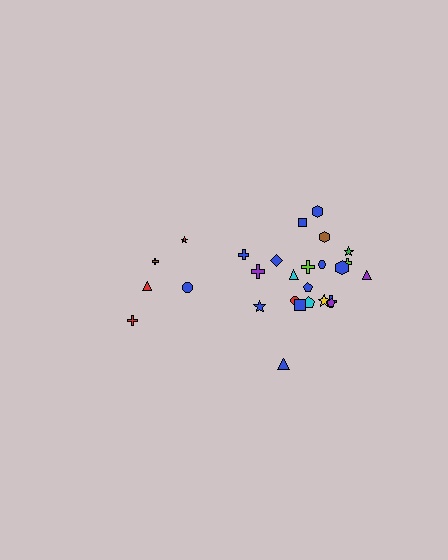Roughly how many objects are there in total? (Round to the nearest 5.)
Roughly 25 objects in total.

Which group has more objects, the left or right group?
The right group.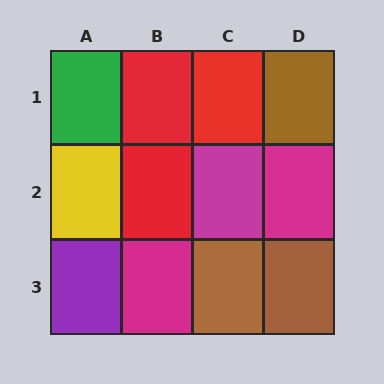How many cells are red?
3 cells are red.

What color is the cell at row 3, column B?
Magenta.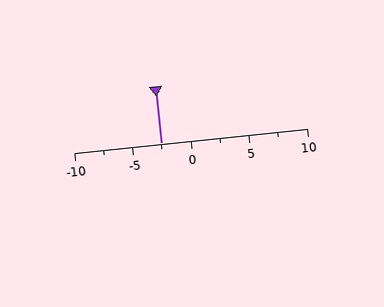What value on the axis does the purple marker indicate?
The marker indicates approximately -2.5.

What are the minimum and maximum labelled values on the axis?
The axis runs from -10 to 10.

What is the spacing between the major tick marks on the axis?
The major ticks are spaced 5 apart.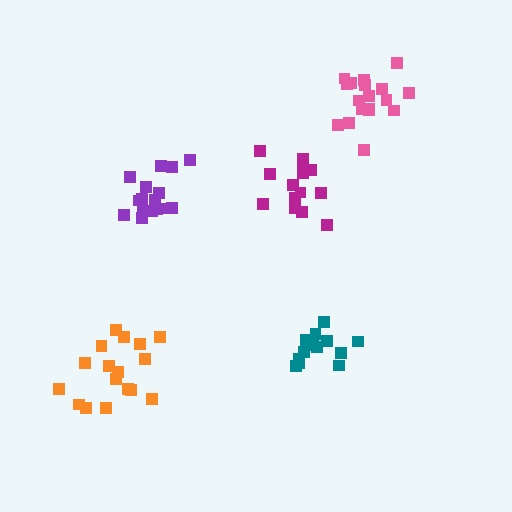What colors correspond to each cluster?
The clusters are colored: purple, teal, magenta, pink, orange.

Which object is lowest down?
The orange cluster is bottommost.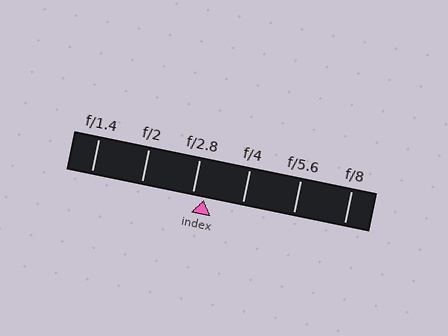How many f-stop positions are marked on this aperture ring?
There are 6 f-stop positions marked.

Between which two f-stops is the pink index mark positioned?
The index mark is between f/2.8 and f/4.